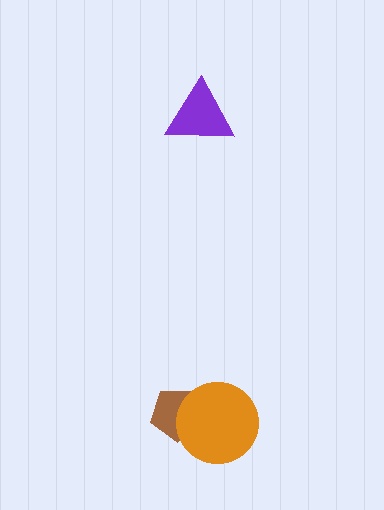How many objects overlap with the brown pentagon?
1 object overlaps with the brown pentagon.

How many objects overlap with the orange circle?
1 object overlaps with the orange circle.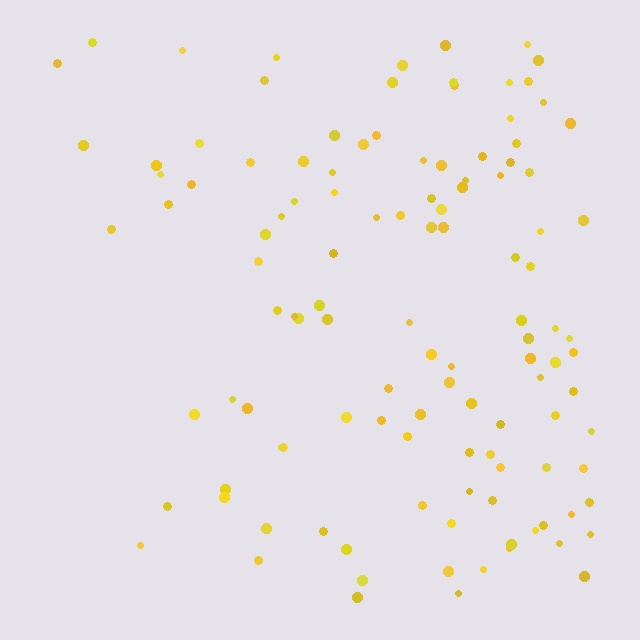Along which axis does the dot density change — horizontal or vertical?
Horizontal.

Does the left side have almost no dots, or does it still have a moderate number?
Still a moderate number, just noticeably fewer than the right.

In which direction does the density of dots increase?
From left to right, with the right side densest.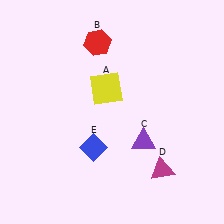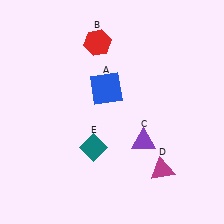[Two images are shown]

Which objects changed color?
A changed from yellow to blue. E changed from blue to teal.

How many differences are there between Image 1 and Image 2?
There are 2 differences between the two images.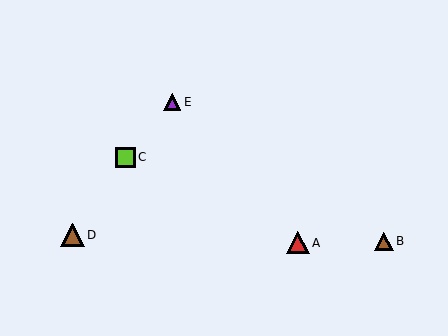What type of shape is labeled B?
Shape B is a brown triangle.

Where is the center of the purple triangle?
The center of the purple triangle is at (172, 102).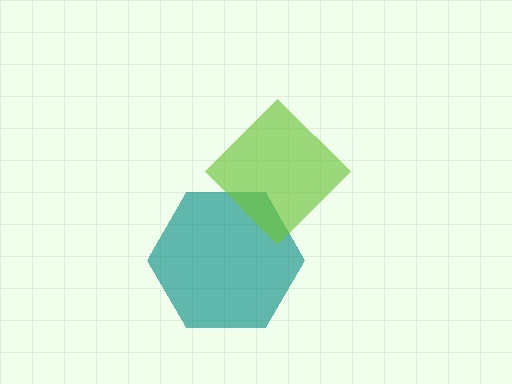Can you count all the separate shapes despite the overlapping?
Yes, there are 2 separate shapes.